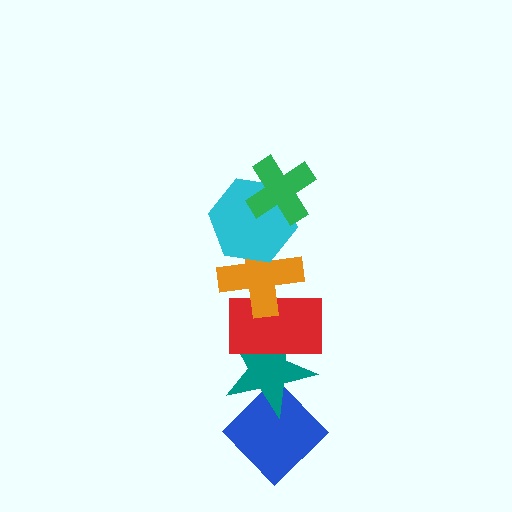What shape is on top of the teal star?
The red rectangle is on top of the teal star.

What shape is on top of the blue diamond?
The teal star is on top of the blue diamond.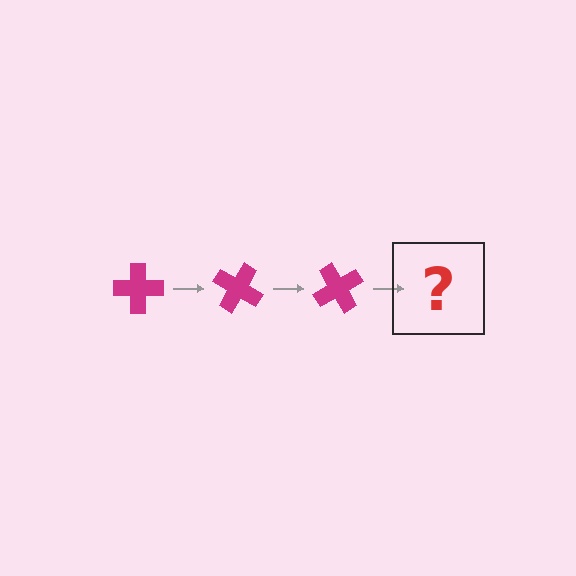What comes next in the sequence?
The next element should be a magenta cross rotated 90 degrees.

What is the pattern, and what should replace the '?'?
The pattern is that the cross rotates 30 degrees each step. The '?' should be a magenta cross rotated 90 degrees.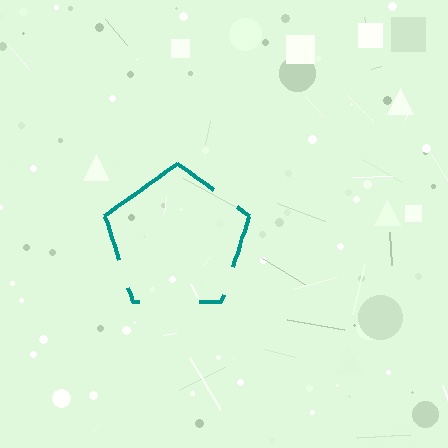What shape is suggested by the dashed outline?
The dashed outline suggests a pentagon.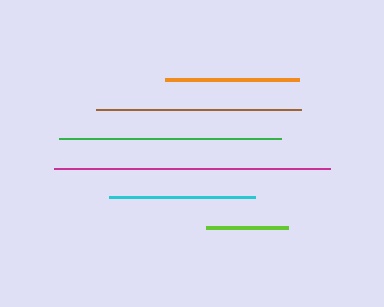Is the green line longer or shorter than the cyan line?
The green line is longer than the cyan line.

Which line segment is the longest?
The magenta line is the longest at approximately 277 pixels.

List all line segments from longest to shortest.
From longest to shortest: magenta, green, brown, cyan, orange, lime.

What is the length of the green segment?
The green segment is approximately 222 pixels long.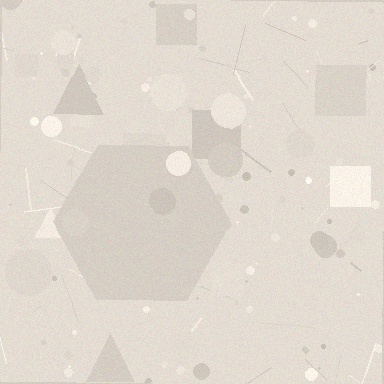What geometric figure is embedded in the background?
A hexagon is embedded in the background.